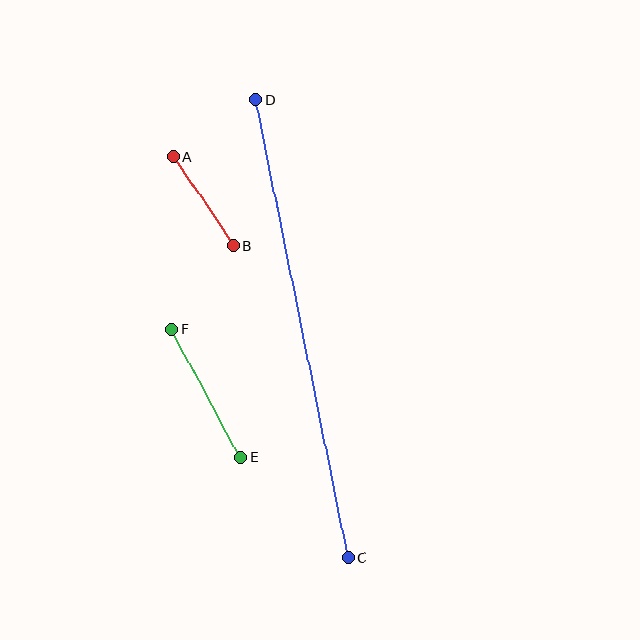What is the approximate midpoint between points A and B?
The midpoint is at approximately (203, 201) pixels.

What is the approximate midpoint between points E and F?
The midpoint is at approximately (206, 393) pixels.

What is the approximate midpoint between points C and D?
The midpoint is at approximately (302, 328) pixels.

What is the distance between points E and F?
The distance is approximately 145 pixels.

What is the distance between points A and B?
The distance is approximately 107 pixels.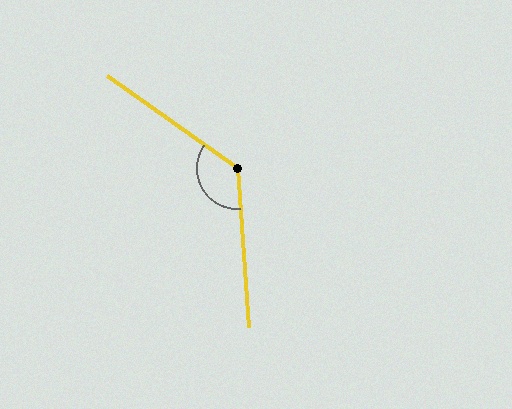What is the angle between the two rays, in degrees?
Approximately 129 degrees.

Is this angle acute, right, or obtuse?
It is obtuse.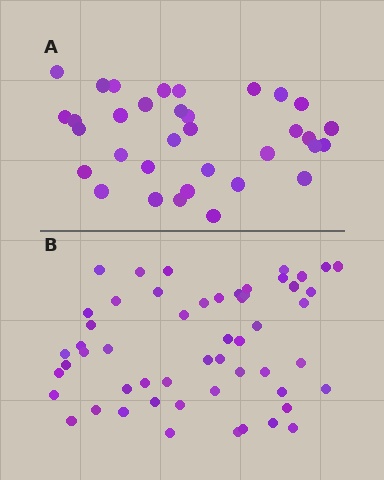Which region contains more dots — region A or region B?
Region B (the bottom region) has more dots.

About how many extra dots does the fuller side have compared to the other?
Region B has approximately 20 more dots than region A.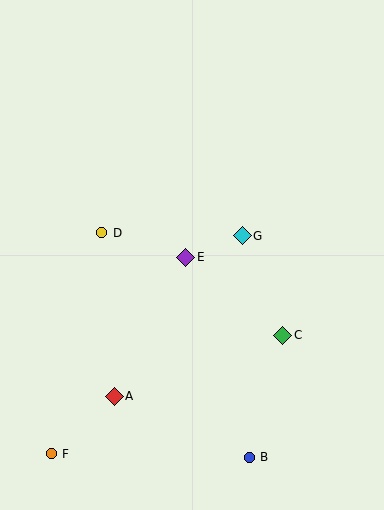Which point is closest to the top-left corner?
Point D is closest to the top-left corner.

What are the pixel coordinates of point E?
Point E is at (186, 257).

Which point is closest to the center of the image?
Point E at (186, 257) is closest to the center.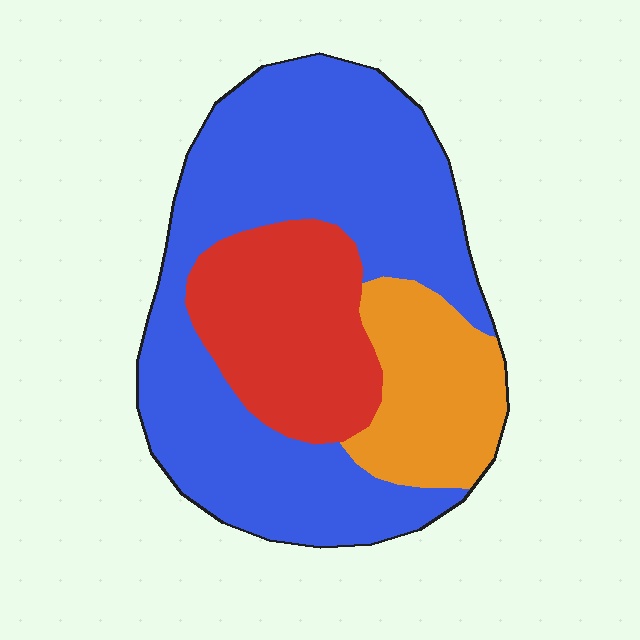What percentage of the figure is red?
Red covers around 25% of the figure.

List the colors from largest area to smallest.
From largest to smallest: blue, red, orange.